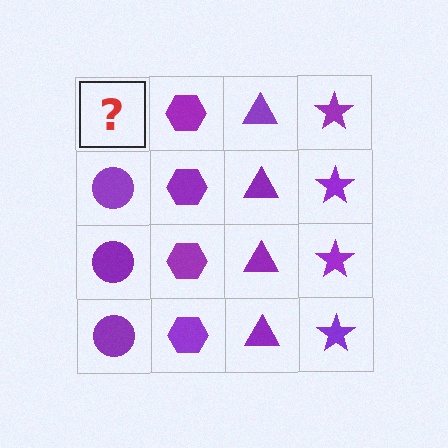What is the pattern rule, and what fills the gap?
The rule is that each column has a consistent shape. The gap should be filled with a purple circle.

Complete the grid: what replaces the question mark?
The question mark should be replaced with a purple circle.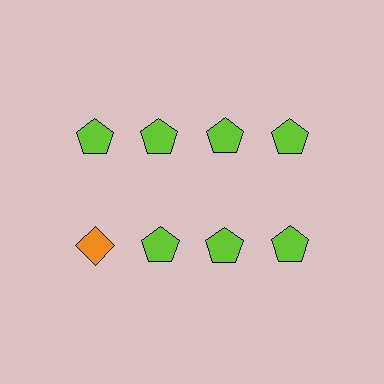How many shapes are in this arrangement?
There are 8 shapes arranged in a grid pattern.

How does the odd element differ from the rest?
It differs in both color (orange instead of lime) and shape (diamond instead of pentagon).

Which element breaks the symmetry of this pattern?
The orange diamond in the second row, leftmost column breaks the symmetry. All other shapes are lime pentagons.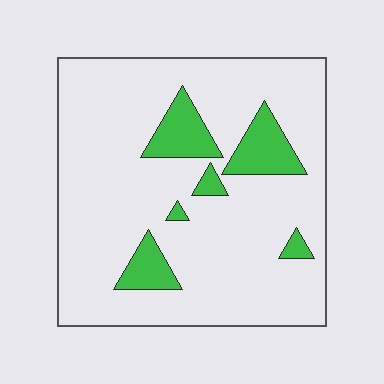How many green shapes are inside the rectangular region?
6.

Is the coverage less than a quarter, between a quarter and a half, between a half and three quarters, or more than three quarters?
Less than a quarter.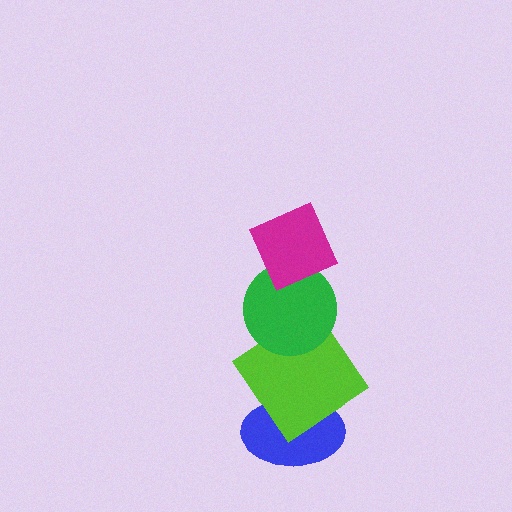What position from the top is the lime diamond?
The lime diamond is 3rd from the top.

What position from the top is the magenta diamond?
The magenta diamond is 1st from the top.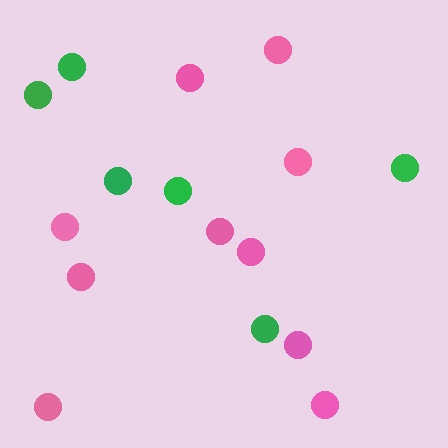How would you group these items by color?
There are 2 groups: one group of green circles (6) and one group of pink circles (10).